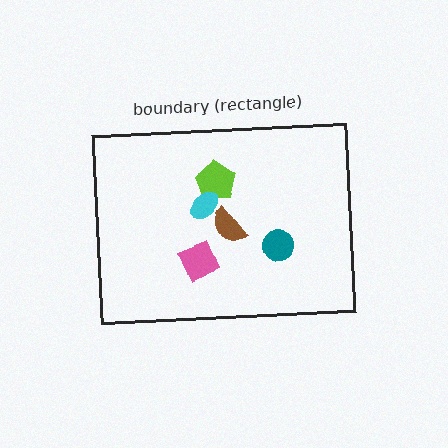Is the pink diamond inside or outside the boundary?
Inside.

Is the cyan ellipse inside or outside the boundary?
Inside.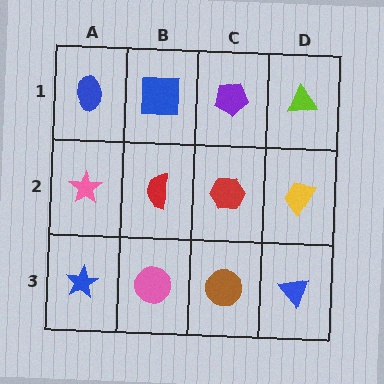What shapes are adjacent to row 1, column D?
A yellow trapezoid (row 2, column D), a purple pentagon (row 1, column C).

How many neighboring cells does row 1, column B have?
3.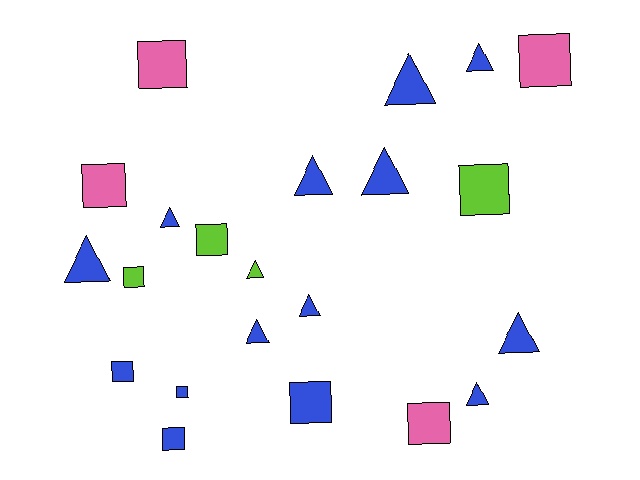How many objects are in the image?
There are 22 objects.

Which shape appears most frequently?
Square, with 11 objects.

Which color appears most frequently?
Blue, with 14 objects.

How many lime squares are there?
There are 3 lime squares.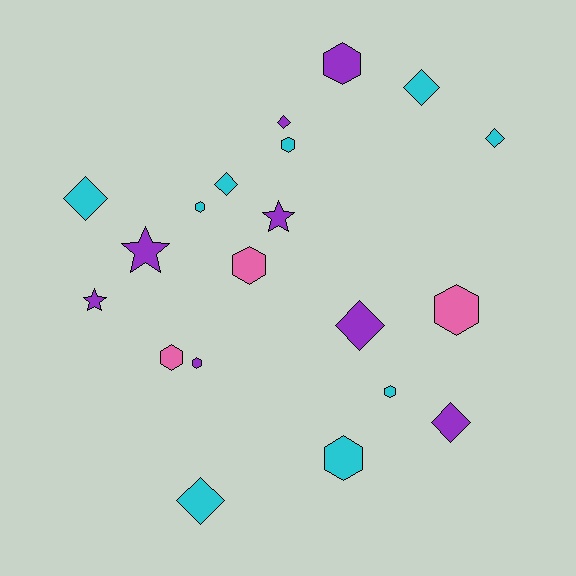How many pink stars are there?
There are no pink stars.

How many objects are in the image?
There are 20 objects.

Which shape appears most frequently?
Hexagon, with 9 objects.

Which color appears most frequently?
Cyan, with 9 objects.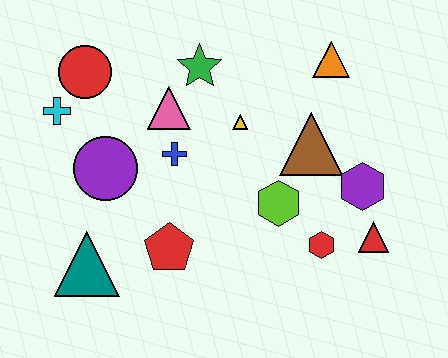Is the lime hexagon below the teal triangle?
No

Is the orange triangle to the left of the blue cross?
No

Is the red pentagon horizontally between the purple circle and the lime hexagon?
Yes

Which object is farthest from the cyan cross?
The red triangle is farthest from the cyan cross.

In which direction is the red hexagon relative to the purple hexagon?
The red hexagon is below the purple hexagon.